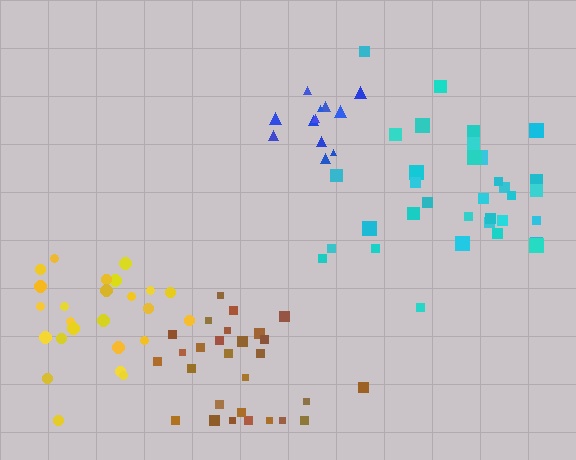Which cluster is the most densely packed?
Brown.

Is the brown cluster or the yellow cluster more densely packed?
Brown.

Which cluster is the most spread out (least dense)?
Cyan.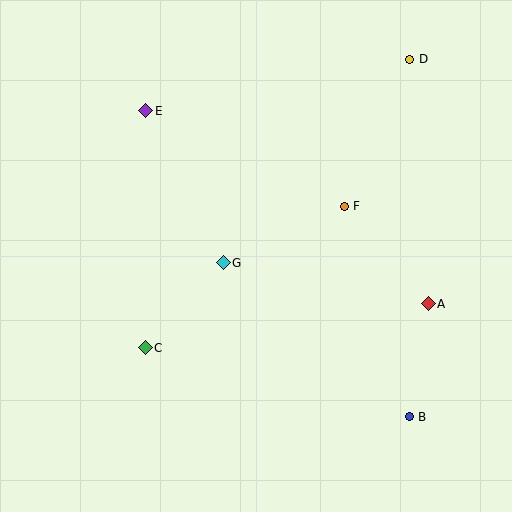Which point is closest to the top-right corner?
Point D is closest to the top-right corner.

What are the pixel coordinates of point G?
Point G is at (223, 263).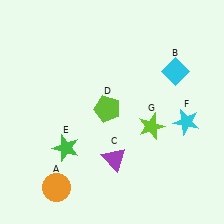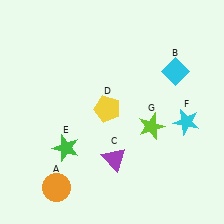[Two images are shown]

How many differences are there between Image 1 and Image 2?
There is 1 difference between the two images.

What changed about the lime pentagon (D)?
In Image 1, D is lime. In Image 2, it changed to yellow.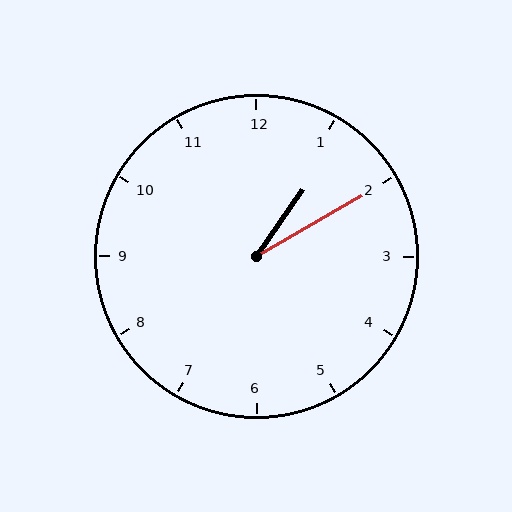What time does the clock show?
1:10.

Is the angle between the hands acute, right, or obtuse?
It is acute.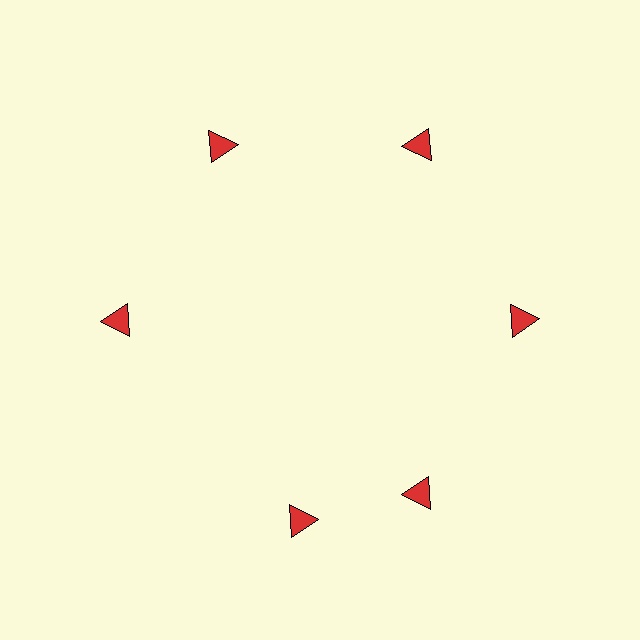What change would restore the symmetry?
The symmetry would be restored by rotating it back into even spacing with its neighbors so that all 6 triangles sit at equal angles and equal distance from the center.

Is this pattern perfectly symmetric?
No. The 6 red triangles are arranged in a ring, but one element near the 7 o'clock position is rotated out of alignment along the ring, breaking the 6-fold rotational symmetry.